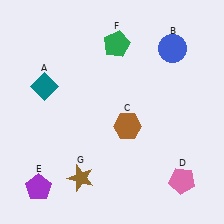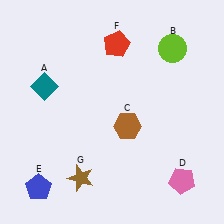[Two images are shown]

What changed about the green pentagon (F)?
In Image 1, F is green. In Image 2, it changed to red.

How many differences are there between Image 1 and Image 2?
There are 3 differences between the two images.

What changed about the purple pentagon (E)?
In Image 1, E is purple. In Image 2, it changed to blue.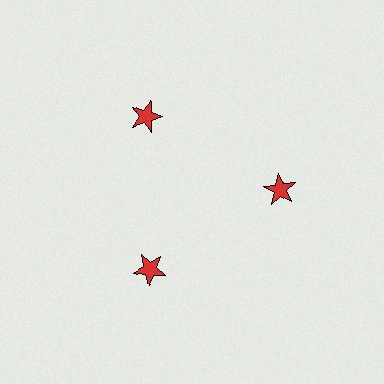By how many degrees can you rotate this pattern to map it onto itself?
The pattern maps onto itself every 120 degrees of rotation.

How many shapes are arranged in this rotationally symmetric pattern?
There are 3 shapes, arranged in 3 groups of 1.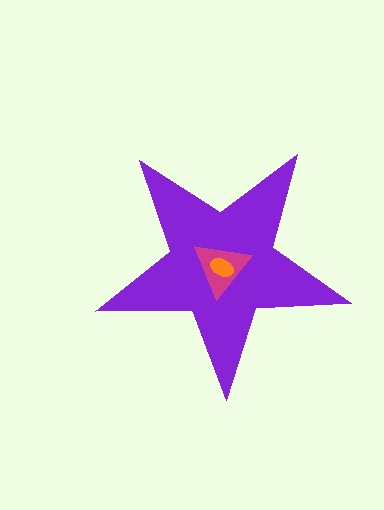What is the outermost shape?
The purple star.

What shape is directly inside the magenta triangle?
The orange ellipse.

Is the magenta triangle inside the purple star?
Yes.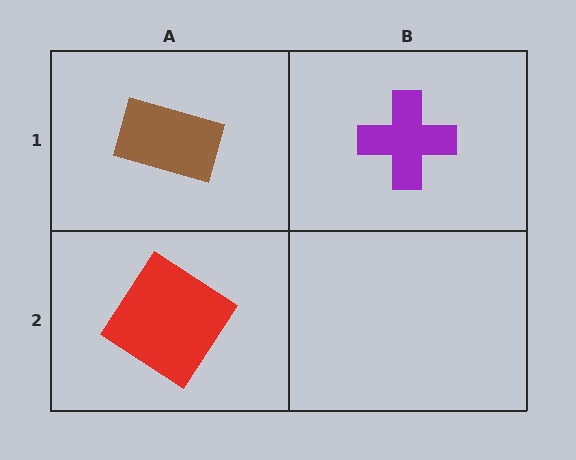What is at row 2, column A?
A red diamond.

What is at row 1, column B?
A purple cross.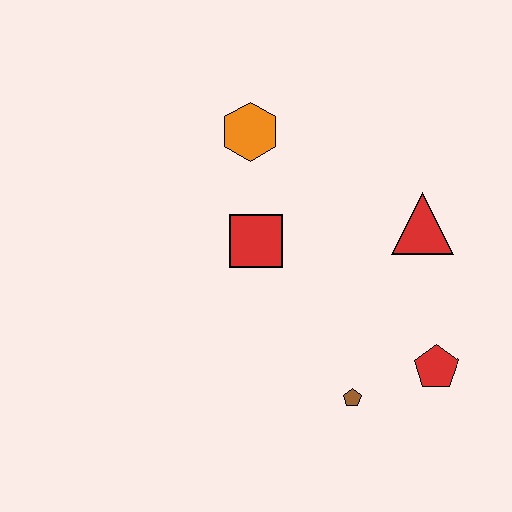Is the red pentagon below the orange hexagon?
Yes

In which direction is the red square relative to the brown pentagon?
The red square is above the brown pentagon.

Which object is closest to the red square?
The orange hexagon is closest to the red square.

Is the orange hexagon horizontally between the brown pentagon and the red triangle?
No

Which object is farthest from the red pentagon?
The orange hexagon is farthest from the red pentagon.